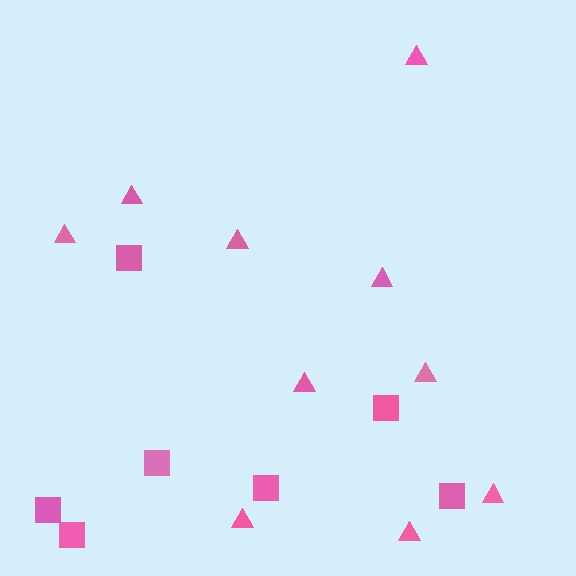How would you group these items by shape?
There are 2 groups: one group of squares (7) and one group of triangles (10).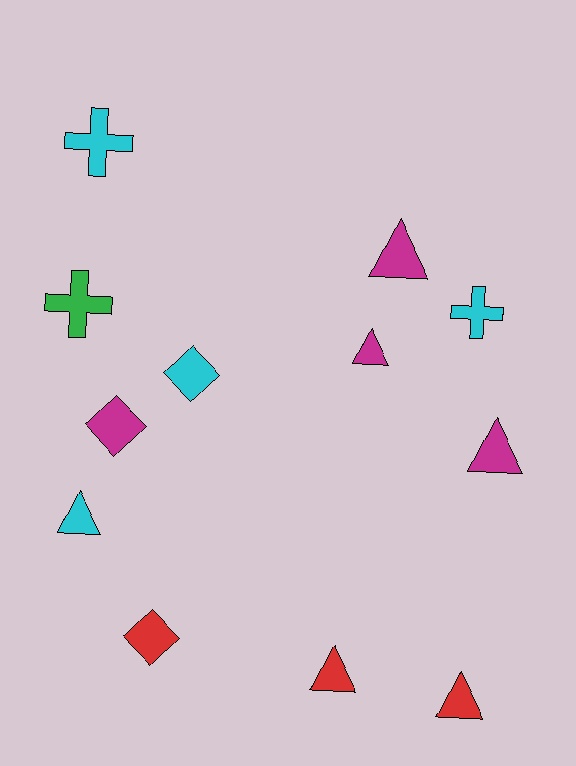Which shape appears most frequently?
Triangle, with 6 objects.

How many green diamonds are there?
There are no green diamonds.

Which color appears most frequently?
Cyan, with 4 objects.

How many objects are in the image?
There are 12 objects.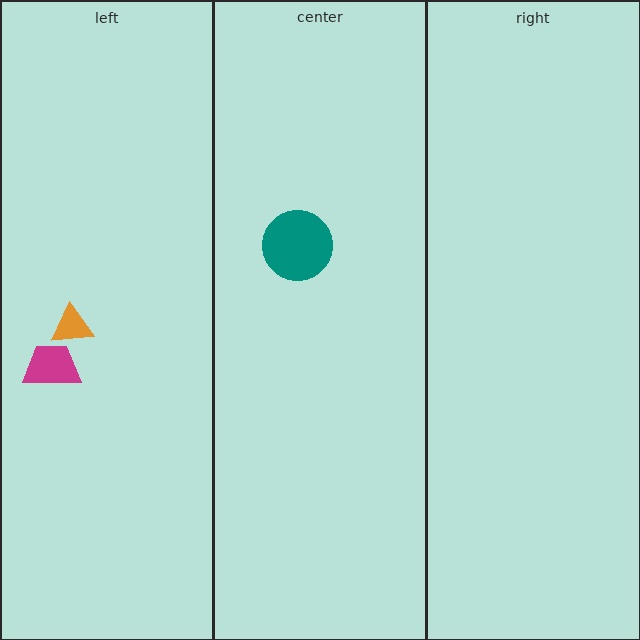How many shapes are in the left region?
2.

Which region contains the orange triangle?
The left region.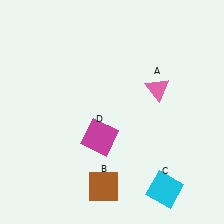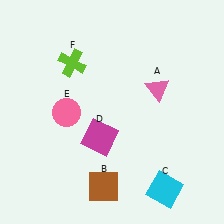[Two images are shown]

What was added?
A pink circle (E), a lime cross (F) were added in Image 2.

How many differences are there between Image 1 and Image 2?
There are 2 differences between the two images.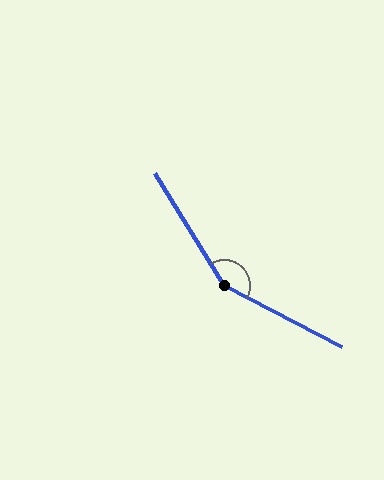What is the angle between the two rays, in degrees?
Approximately 149 degrees.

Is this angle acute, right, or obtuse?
It is obtuse.